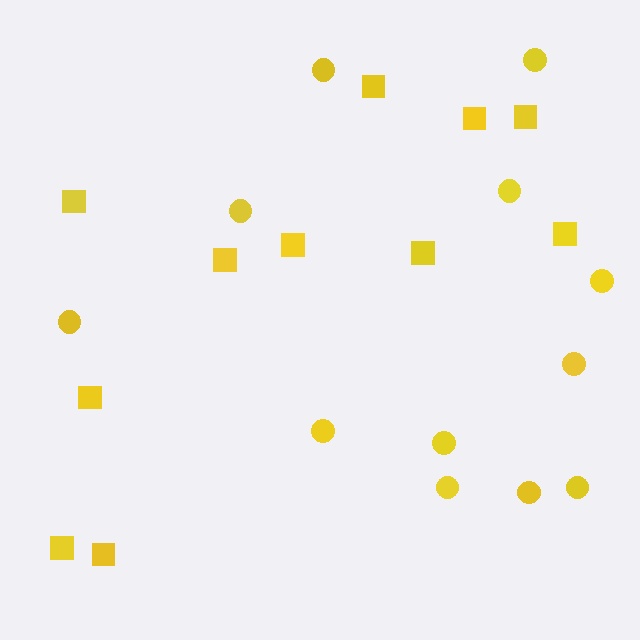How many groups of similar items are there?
There are 2 groups: one group of circles (12) and one group of squares (11).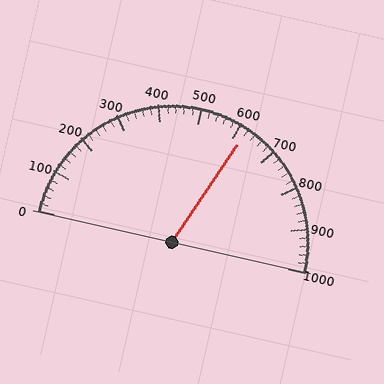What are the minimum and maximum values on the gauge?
The gauge ranges from 0 to 1000.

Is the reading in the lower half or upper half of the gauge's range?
The reading is in the upper half of the range (0 to 1000).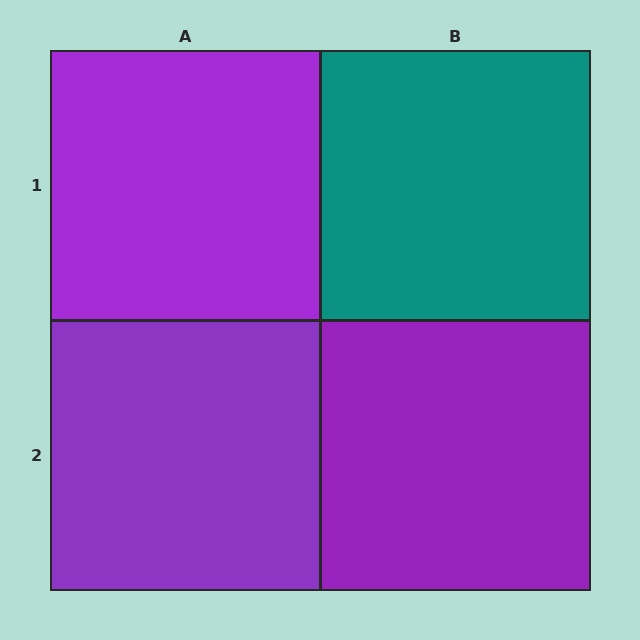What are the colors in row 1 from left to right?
Purple, teal.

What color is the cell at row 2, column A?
Purple.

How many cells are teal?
1 cell is teal.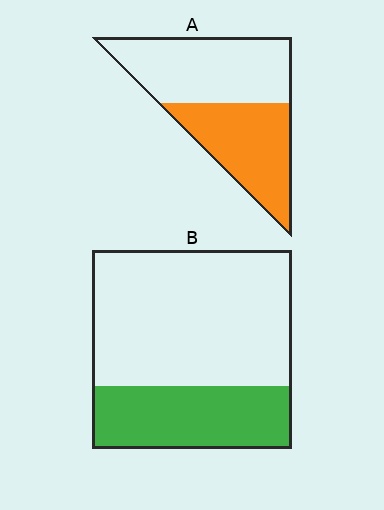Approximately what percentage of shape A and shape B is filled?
A is approximately 45% and B is approximately 30%.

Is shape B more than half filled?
No.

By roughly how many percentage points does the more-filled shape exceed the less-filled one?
By roughly 15 percentage points (A over B).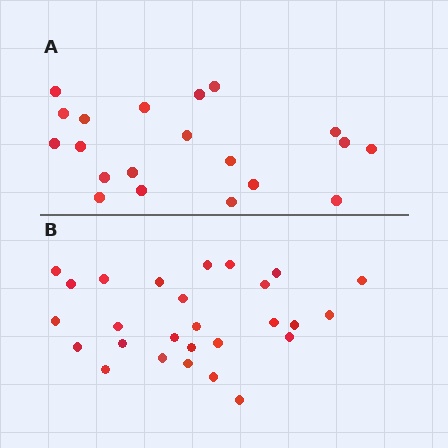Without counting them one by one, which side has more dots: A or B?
Region B (the bottom region) has more dots.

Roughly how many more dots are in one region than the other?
Region B has roughly 8 or so more dots than region A.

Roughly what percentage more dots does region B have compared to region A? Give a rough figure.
About 35% more.